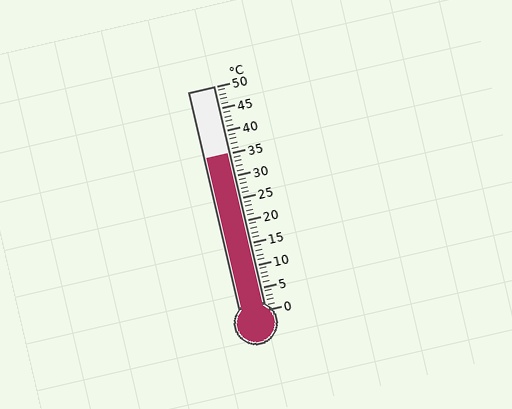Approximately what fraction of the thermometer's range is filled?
The thermometer is filled to approximately 70% of its range.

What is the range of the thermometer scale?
The thermometer scale ranges from 0°C to 50°C.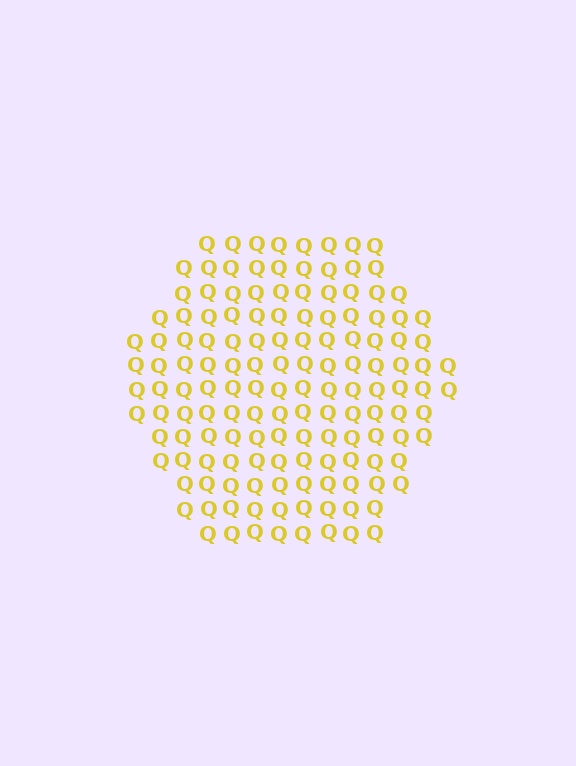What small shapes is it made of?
It is made of small letter Q's.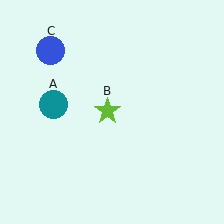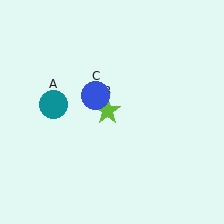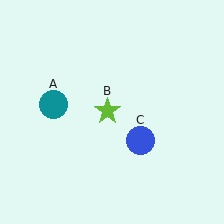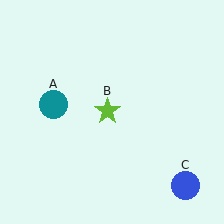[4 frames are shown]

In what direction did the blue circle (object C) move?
The blue circle (object C) moved down and to the right.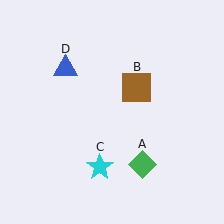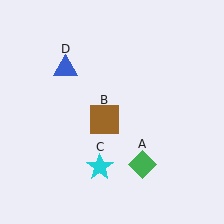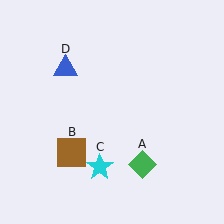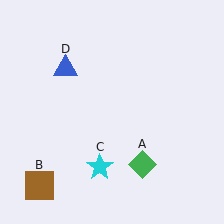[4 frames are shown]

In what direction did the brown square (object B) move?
The brown square (object B) moved down and to the left.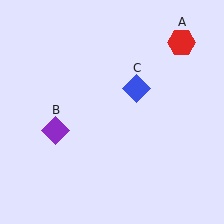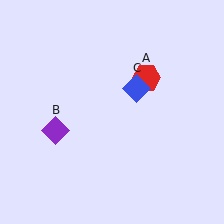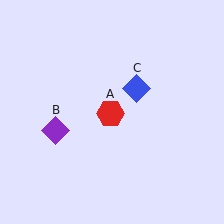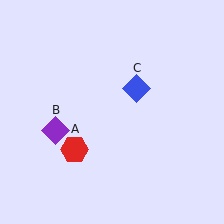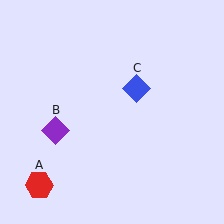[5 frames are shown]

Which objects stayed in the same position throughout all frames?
Purple diamond (object B) and blue diamond (object C) remained stationary.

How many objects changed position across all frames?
1 object changed position: red hexagon (object A).